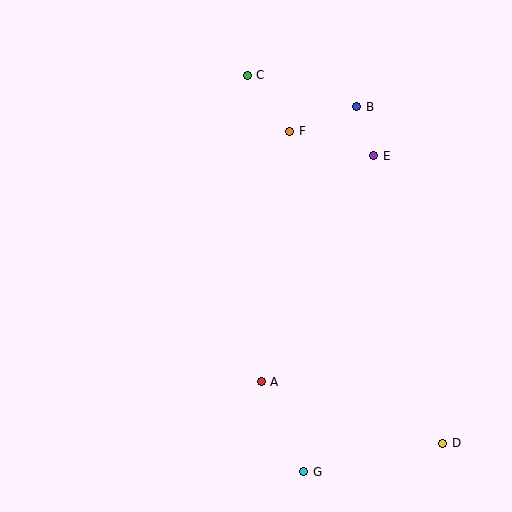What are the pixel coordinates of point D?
Point D is at (443, 443).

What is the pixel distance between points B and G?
The distance between B and G is 369 pixels.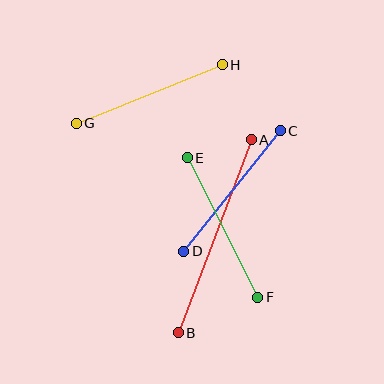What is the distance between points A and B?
The distance is approximately 206 pixels.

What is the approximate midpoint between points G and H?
The midpoint is at approximately (149, 94) pixels.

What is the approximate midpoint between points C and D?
The midpoint is at approximately (232, 191) pixels.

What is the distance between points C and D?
The distance is approximately 154 pixels.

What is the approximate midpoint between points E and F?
The midpoint is at approximately (223, 228) pixels.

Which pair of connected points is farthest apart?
Points A and B are farthest apart.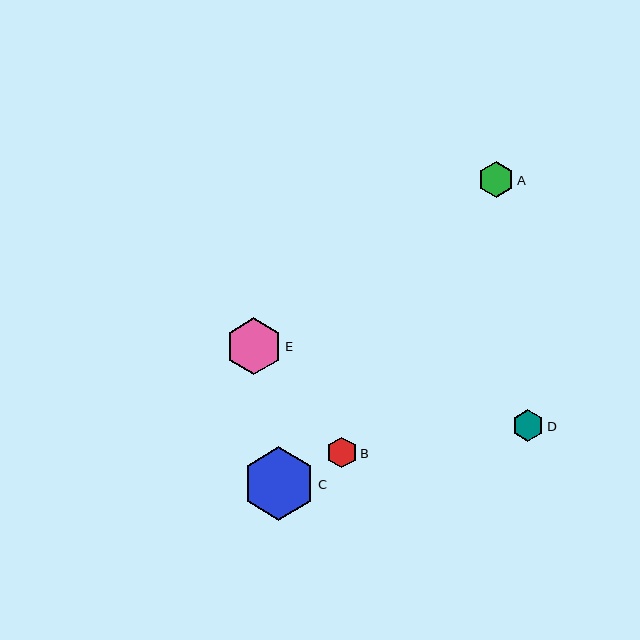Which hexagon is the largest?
Hexagon C is the largest with a size of approximately 73 pixels.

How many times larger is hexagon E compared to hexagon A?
Hexagon E is approximately 1.6 times the size of hexagon A.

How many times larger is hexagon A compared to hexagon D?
Hexagon A is approximately 1.1 times the size of hexagon D.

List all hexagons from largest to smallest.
From largest to smallest: C, E, A, D, B.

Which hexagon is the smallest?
Hexagon B is the smallest with a size of approximately 31 pixels.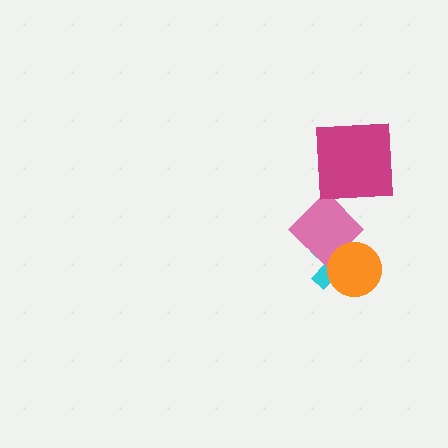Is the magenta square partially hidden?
No, no other shape covers it.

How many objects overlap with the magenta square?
0 objects overlap with the magenta square.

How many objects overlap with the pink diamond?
2 objects overlap with the pink diamond.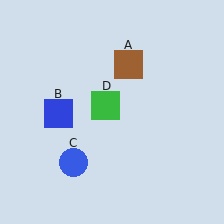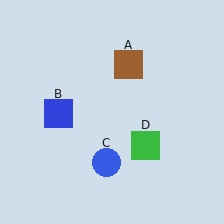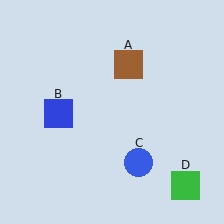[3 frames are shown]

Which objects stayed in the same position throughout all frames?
Brown square (object A) and blue square (object B) remained stationary.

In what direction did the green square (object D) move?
The green square (object D) moved down and to the right.